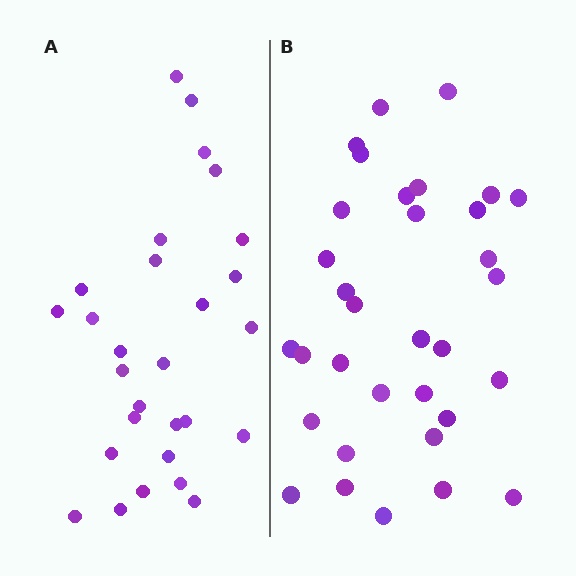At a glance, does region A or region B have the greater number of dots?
Region B (the right region) has more dots.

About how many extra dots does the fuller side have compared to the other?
Region B has about 5 more dots than region A.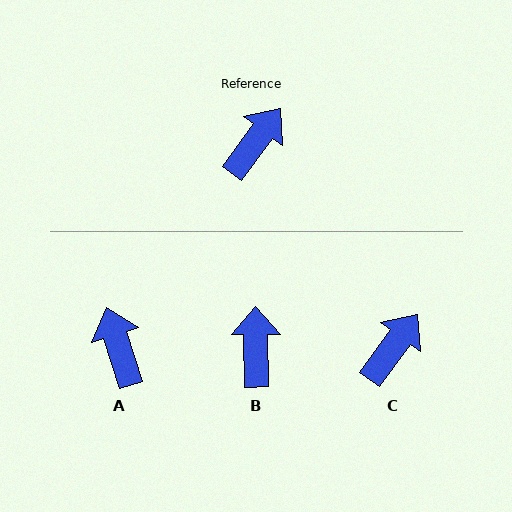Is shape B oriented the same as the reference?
No, it is off by about 38 degrees.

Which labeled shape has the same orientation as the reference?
C.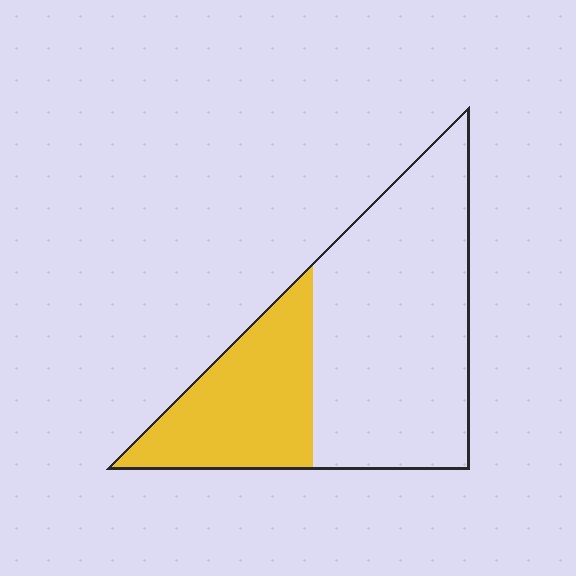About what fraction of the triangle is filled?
About one third (1/3).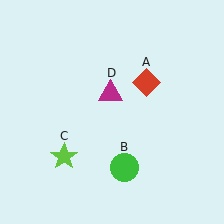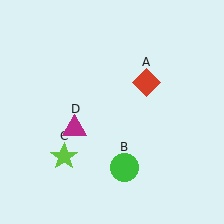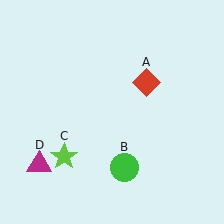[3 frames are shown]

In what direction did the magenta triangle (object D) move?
The magenta triangle (object D) moved down and to the left.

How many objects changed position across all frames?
1 object changed position: magenta triangle (object D).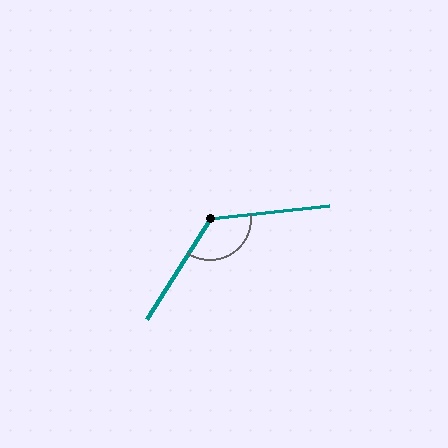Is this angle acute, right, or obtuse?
It is obtuse.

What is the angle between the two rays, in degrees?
Approximately 129 degrees.